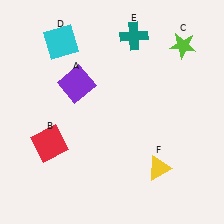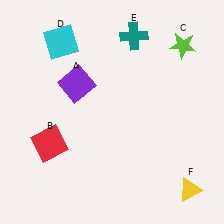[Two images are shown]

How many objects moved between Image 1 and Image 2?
1 object moved between the two images.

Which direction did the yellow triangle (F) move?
The yellow triangle (F) moved right.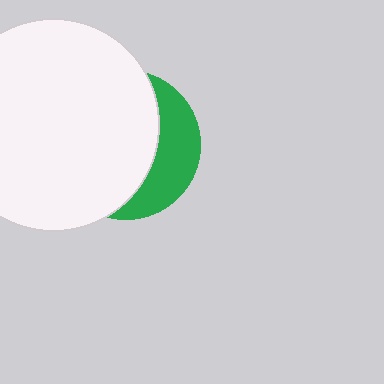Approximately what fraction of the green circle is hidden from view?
Roughly 69% of the green circle is hidden behind the white circle.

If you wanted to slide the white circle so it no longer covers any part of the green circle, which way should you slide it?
Slide it left — that is the most direct way to separate the two shapes.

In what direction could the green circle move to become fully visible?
The green circle could move right. That would shift it out from behind the white circle entirely.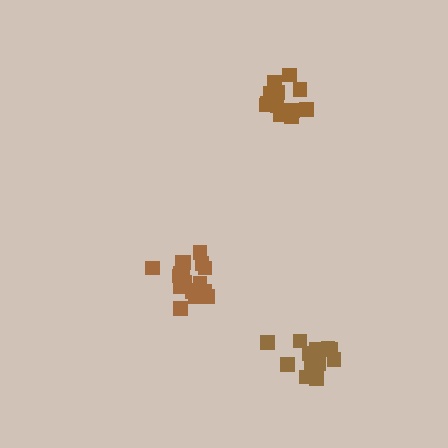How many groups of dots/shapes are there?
There are 3 groups.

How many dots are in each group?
Group 1: 14 dots, Group 2: 18 dots, Group 3: 14 dots (46 total).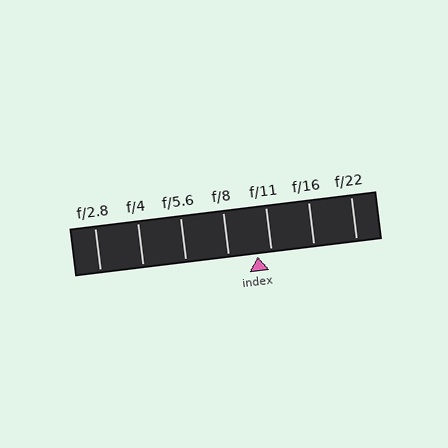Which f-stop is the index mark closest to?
The index mark is closest to f/11.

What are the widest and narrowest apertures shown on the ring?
The widest aperture shown is f/2.8 and the narrowest is f/22.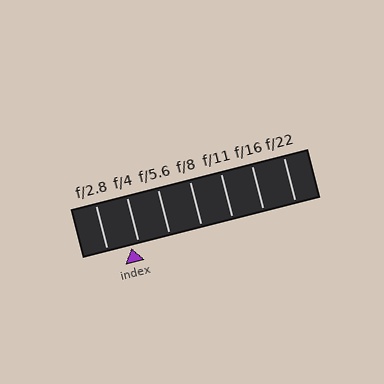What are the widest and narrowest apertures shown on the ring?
The widest aperture shown is f/2.8 and the narrowest is f/22.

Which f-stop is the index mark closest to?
The index mark is closest to f/4.